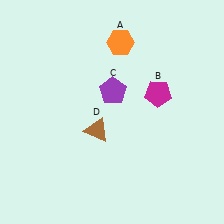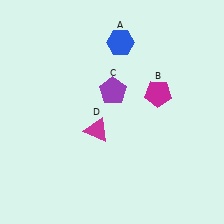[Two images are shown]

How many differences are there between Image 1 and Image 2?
There are 2 differences between the two images.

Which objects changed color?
A changed from orange to blue. D changed from brown to magenta.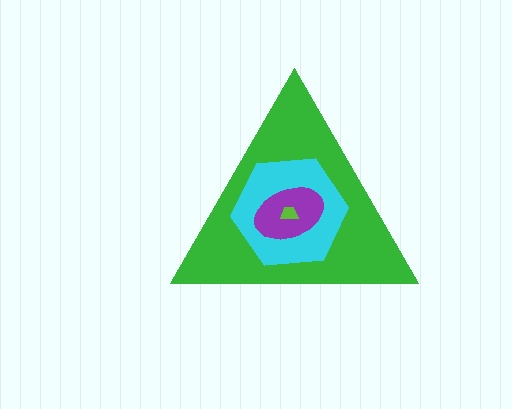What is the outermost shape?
The green triangle.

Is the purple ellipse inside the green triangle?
Yes.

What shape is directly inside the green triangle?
The cyan hexagon.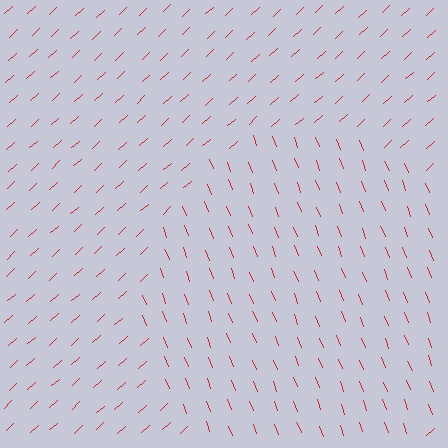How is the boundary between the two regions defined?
The boundary is defined purely by a change in line orientation (approximately 69 degrees difference). All lines are the same color and thickness.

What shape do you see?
I see a circle.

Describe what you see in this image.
The image is filled with small red line segments. A circle region in the image has lines oriented differently from the surrounding lines, creating a visible texture boundary.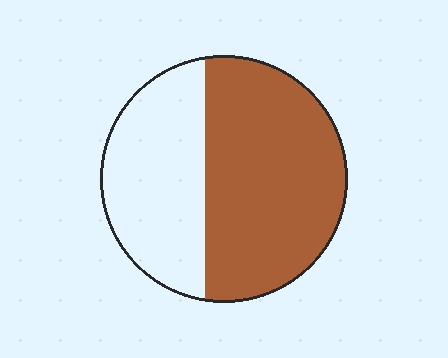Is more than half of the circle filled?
Yes.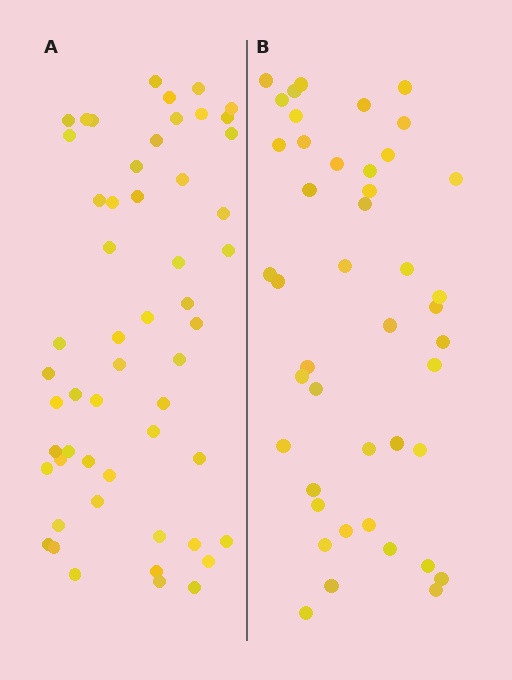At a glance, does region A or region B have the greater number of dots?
Region A (the left region) has more dots.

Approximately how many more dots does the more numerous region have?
Region A has roughly 10 or so more dots than region B.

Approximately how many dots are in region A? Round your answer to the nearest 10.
About 50 dots. (The exact count is 54, which rounds to 50.)